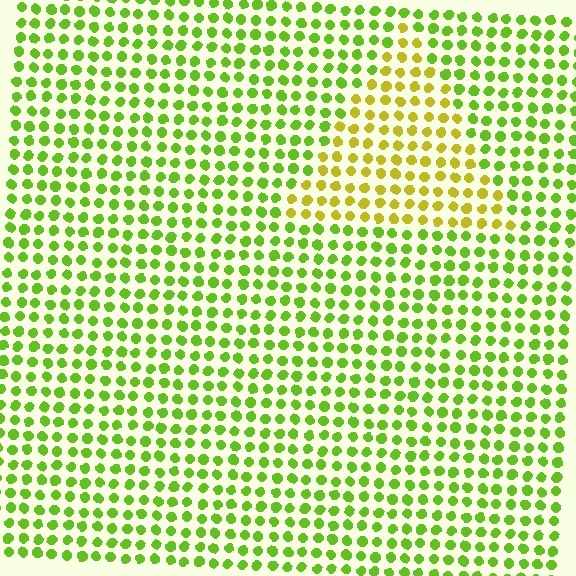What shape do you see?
I see a triangle.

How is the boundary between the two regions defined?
The boundary is defined purely by a slight shift in hue (about 37 degrees). Spacing, size, and orientation are identical on both sides.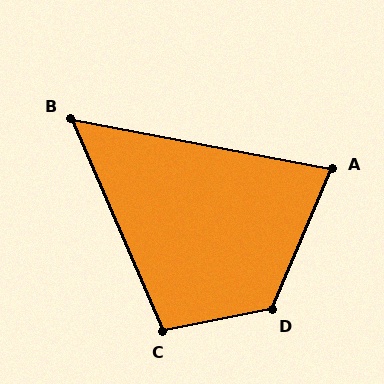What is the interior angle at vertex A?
Approximately 78 degrees (acute).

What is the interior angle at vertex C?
Approximately 102 degrees (obtuse).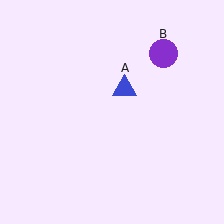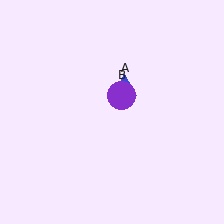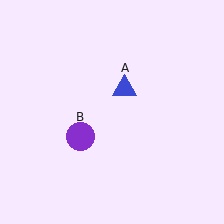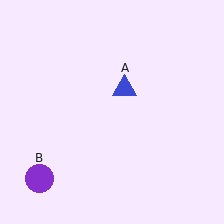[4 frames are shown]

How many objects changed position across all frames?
1 object changed position: purple circle (object B).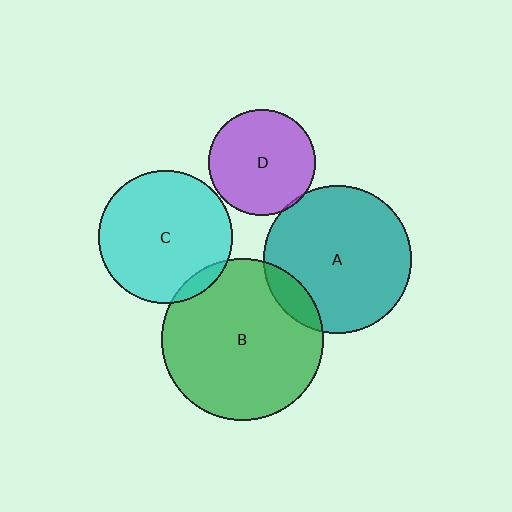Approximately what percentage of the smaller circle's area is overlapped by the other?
Approximately 10%.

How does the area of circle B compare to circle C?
Approximately 1.5 times.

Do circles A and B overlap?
Yes.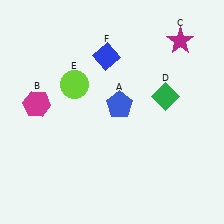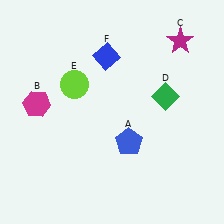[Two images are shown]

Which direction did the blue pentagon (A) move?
The blue pentagon (A) moved down.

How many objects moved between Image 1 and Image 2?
1 object moved between the two images.